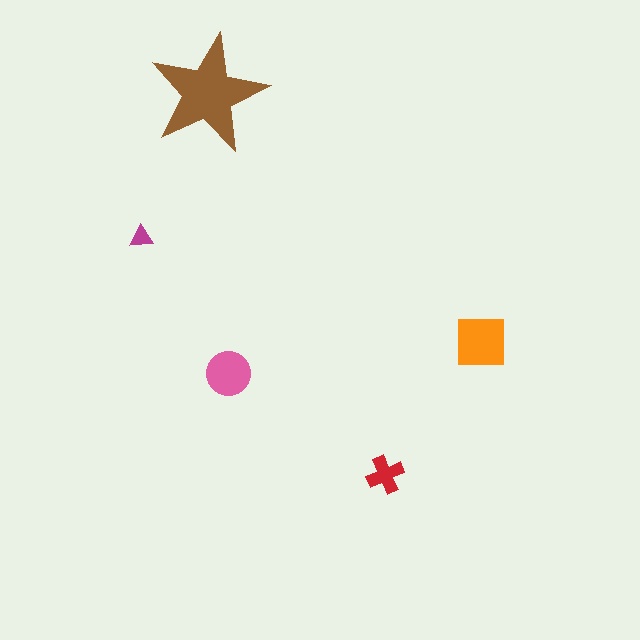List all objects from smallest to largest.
The magenta triangle, the red cross, the pink circle, the orange square, the brown star.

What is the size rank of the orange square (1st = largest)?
2nd.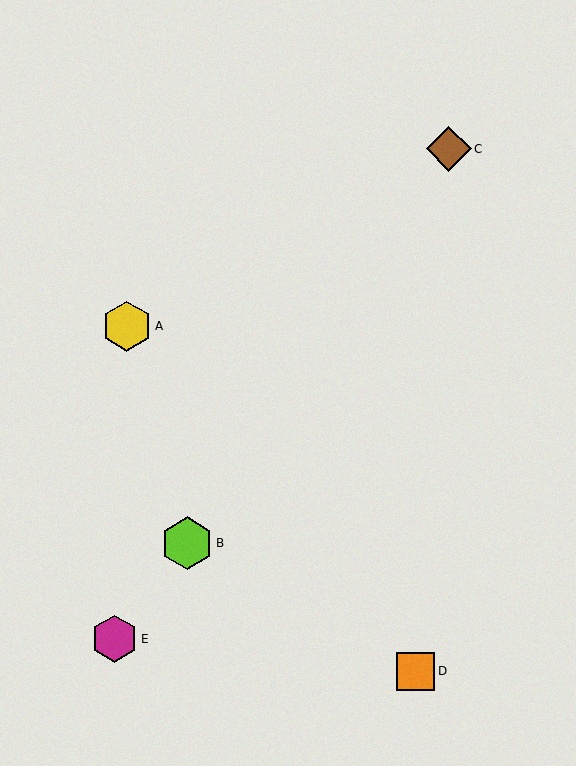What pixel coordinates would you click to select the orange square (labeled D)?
Click at (416, 671) to select the orange square D.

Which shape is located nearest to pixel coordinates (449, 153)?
The brown diamond (labeled C) at (449, 149) is nearest to that location.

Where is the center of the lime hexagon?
The center of the lime hexagon is at (187, 543).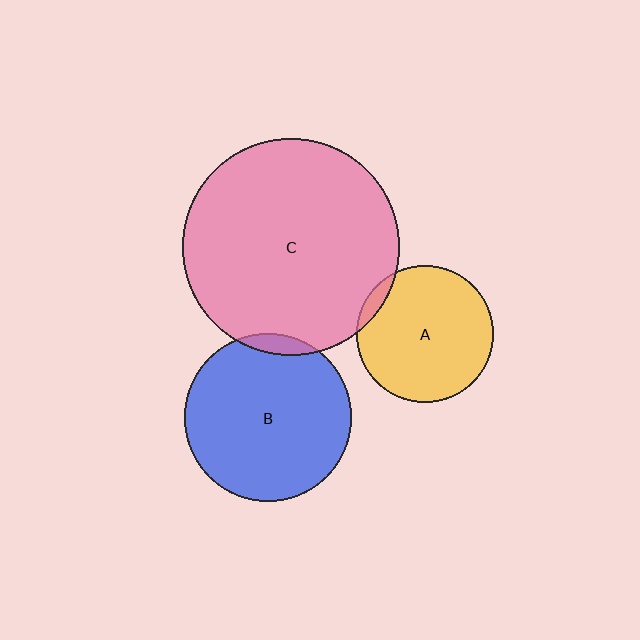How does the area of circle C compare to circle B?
Approximately 1.7 times.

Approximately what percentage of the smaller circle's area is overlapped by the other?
Approximately 5%.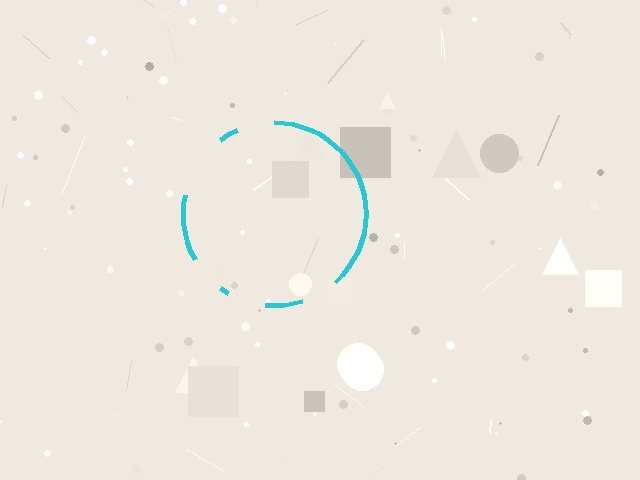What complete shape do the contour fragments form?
The contour fragments form a circle.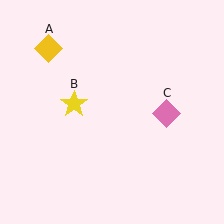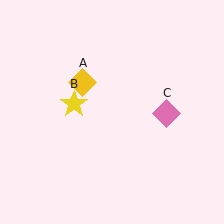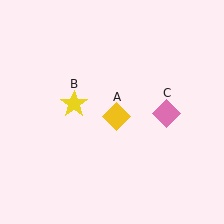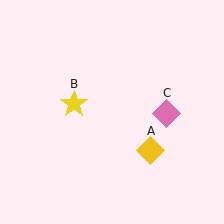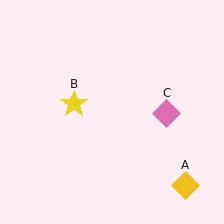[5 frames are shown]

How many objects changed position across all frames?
1 object changed position: yellow diamond (object A).